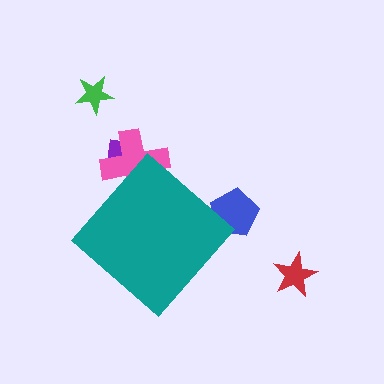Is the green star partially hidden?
No, the green star is fully visible.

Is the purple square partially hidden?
Yes, the purple square is partially hidden behind the teal diamond.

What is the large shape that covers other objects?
A teal diamond.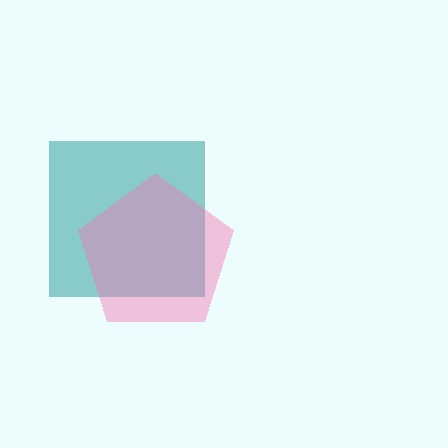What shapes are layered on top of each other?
The layered shapes are: a teal square, a pink pentagon.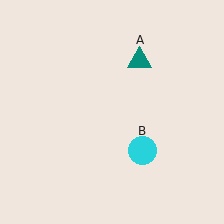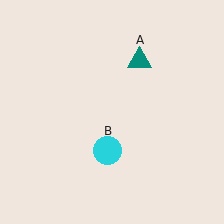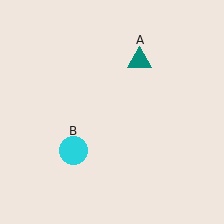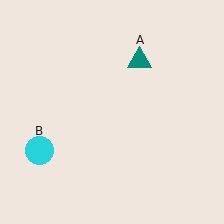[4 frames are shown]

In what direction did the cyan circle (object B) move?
The cyan circle (object B) moved left.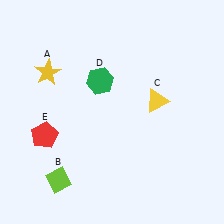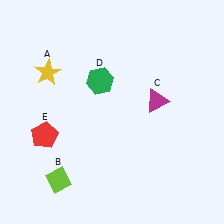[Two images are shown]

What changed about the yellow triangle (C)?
In Image 1, C is yellow. In Image 2, it changed to magenta.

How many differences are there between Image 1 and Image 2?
There is 1 difference between the two images.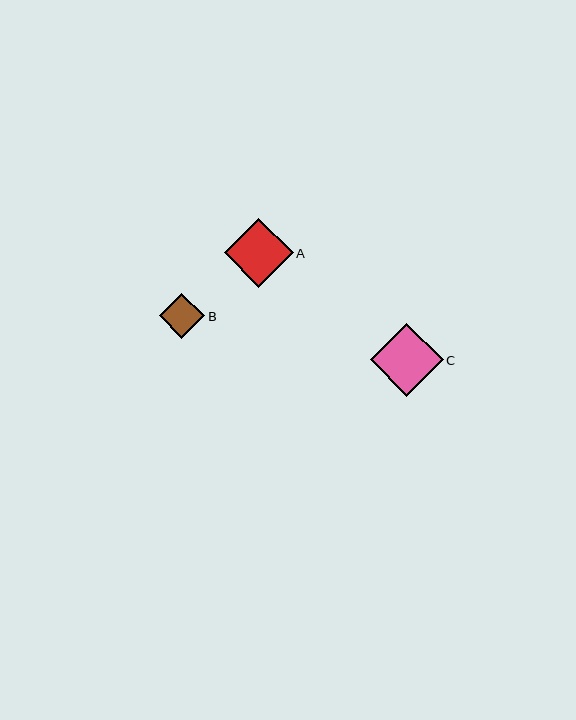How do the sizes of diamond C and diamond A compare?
Diamond C and diamond A are approximately the same size.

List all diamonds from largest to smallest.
From largest to smallest: C, A, B.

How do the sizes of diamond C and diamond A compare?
Diamond C and diamond A are approximately the same size.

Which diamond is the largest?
Diamond C is the largest with a size of approximately 73 pixels.